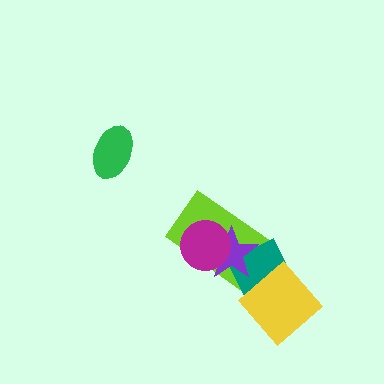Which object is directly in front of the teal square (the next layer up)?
The purple star is directly in front of the teal square.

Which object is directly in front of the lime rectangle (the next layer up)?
The teal square is directly in front of the lime rectangle.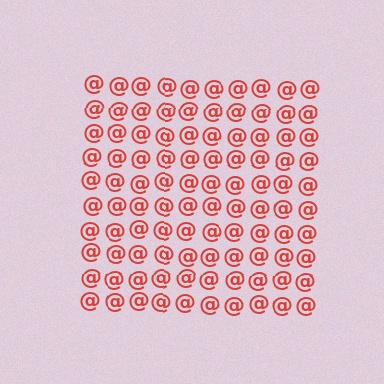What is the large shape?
The large shape is a square.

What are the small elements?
The small elements are at signs.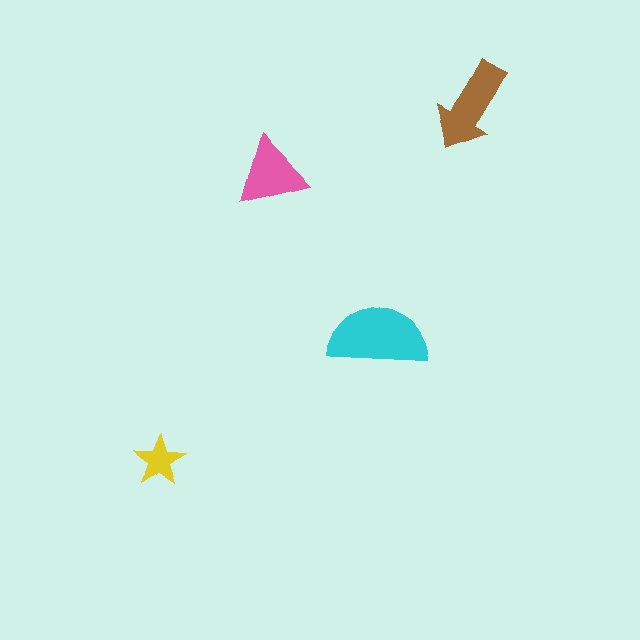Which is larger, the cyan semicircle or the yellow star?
The cyan semicircle.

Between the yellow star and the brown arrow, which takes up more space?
The brown arrow.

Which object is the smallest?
The yellow star.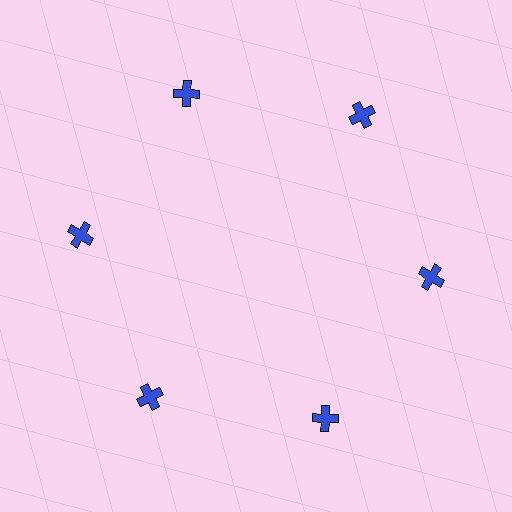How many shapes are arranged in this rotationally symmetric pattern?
There are 6 shapes, arranged in 6 groups of 1.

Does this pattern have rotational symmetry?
Yes, this pattern has 6-fold rotational symmetry. It looks the same after rotating 60 degrees around the center.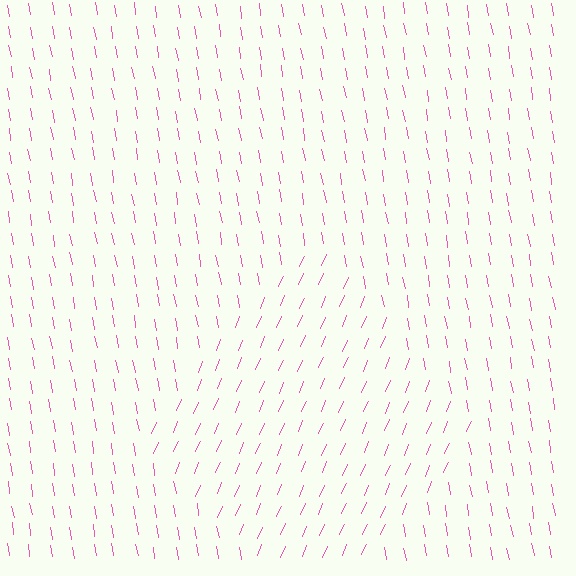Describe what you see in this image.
The image is filled with small pink line segments. A diamond region in the image has lines oriented differently from the surrounding lines, creating a visible texture boundary.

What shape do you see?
I see a diamond.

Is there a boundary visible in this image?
Yes, there is a texture boundary formed by a change in line orientation.